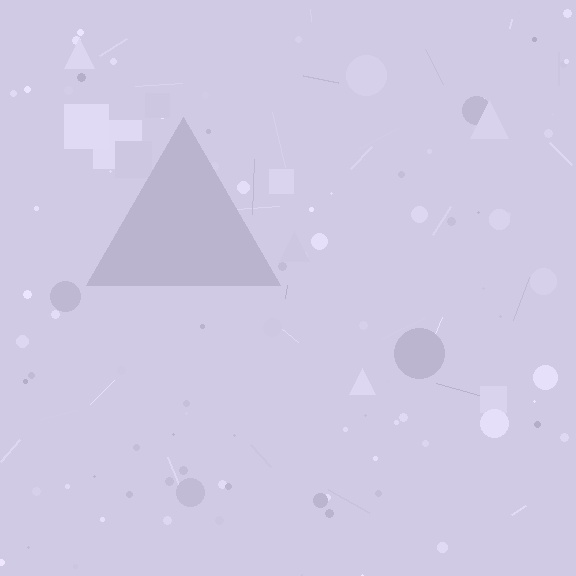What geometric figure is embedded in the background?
A triangle is embedded in the background.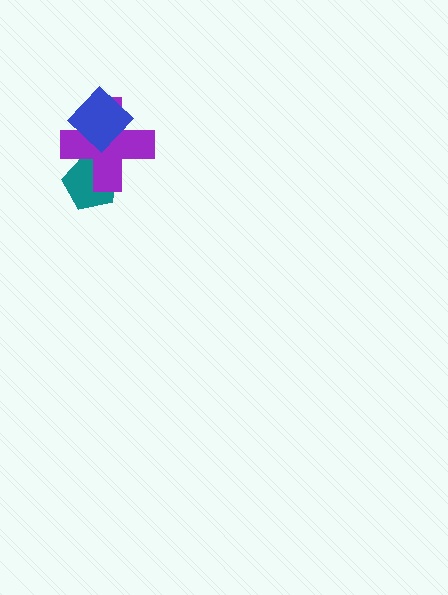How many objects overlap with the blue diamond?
1 object overlaps with the blue diamond.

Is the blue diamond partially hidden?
No, no other shape covers it.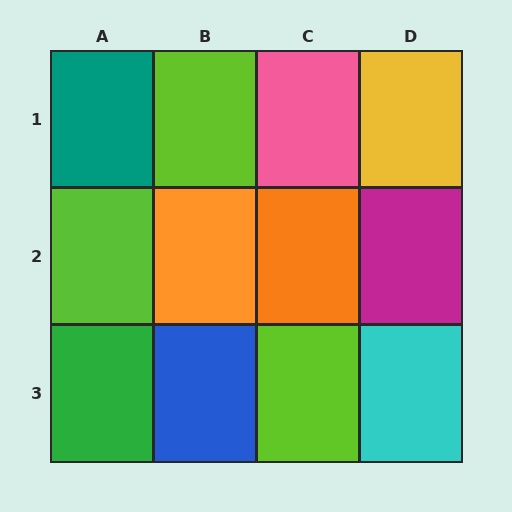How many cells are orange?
2 cells are orange.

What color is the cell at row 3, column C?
Lime.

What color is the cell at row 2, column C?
Orange.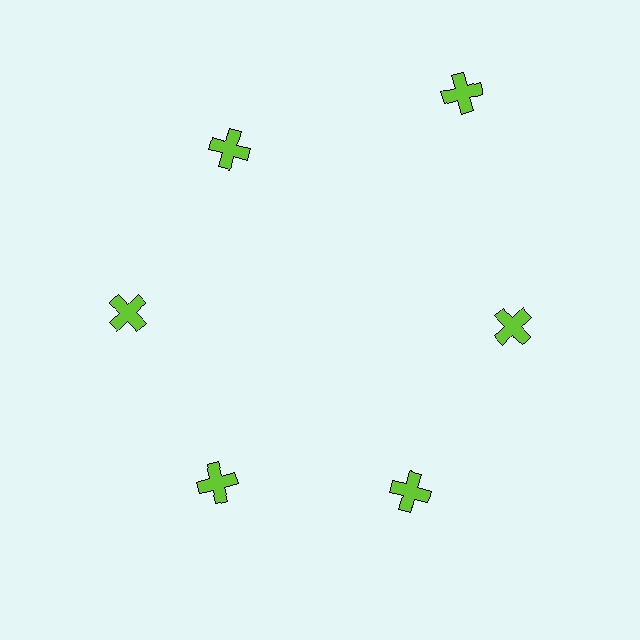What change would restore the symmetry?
The symmetry would be restored by moving it inward, back onto the ring so that all 6 crosses sit at equal angles and equal distance from the center.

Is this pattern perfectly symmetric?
No. The 6 lime crosses are arranged in a ring, but one element near the 1 o'clock position is pushed outward from the center, breaking the 6-fold rotational symmetry.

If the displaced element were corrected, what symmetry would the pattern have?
It would have 6-fold rotational symmetry — the pattern would map onto itself every 60 degrees.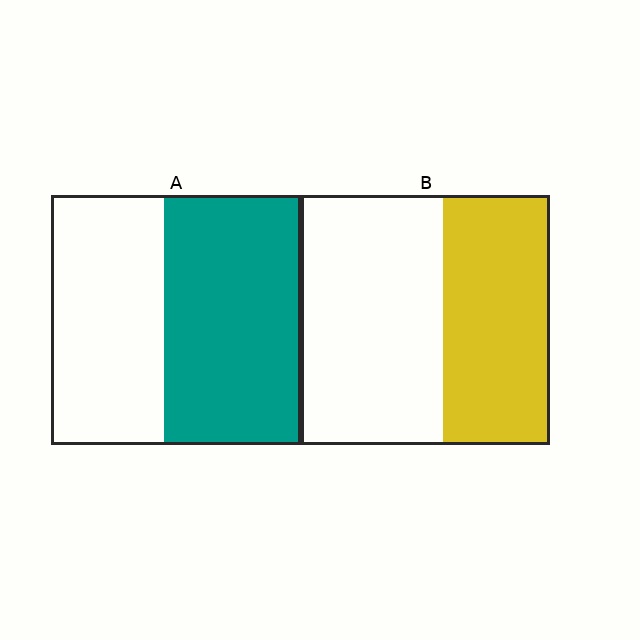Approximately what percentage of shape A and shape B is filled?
A is approximately 55% and B is approximately 45%.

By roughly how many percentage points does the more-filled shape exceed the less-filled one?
By roughly 10 percentage points (A over B).